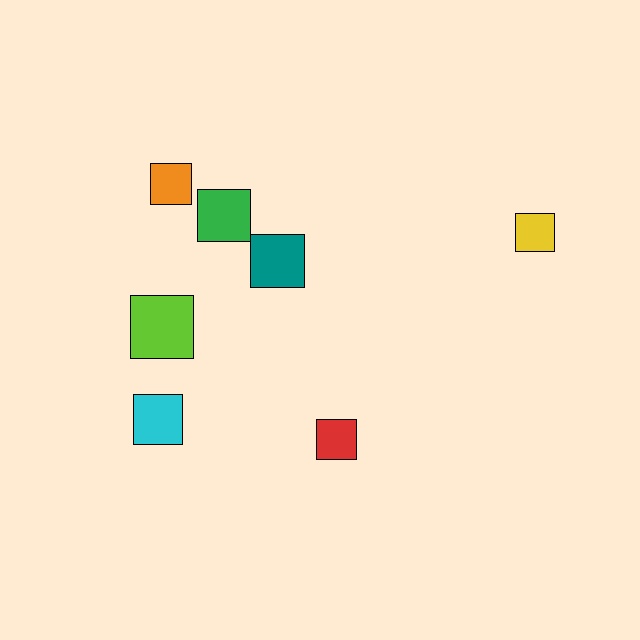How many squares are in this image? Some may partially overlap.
There are 7 squares.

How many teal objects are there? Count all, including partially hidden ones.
There is 1 teal object.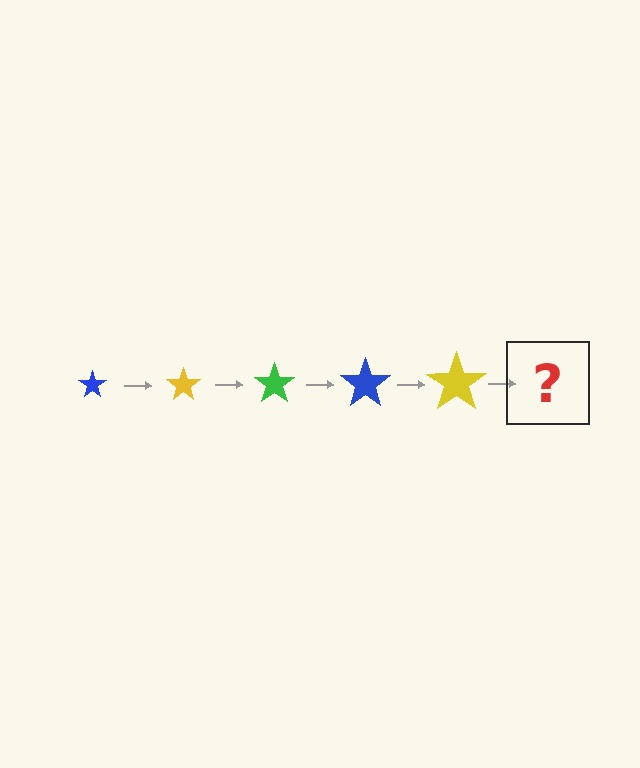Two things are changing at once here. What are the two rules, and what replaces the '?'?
The two rules are that the star grows larger each step and the color cycles through blue, yellow, and green. The '?' should be a green star, larger than the previous one.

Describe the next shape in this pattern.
It should be a green star, larger than the previous one.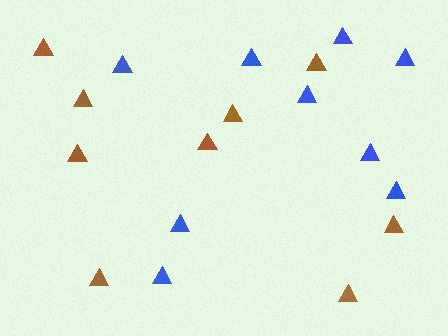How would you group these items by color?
There are 2 groups: one group of blue triangles (9) and one group of brown triangles (9).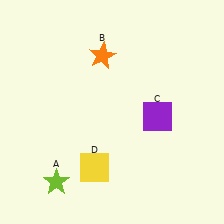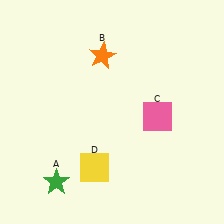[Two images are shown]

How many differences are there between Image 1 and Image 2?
There are 2 differences between the two images.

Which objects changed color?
A changed from lime to green. C changed from purple to pink.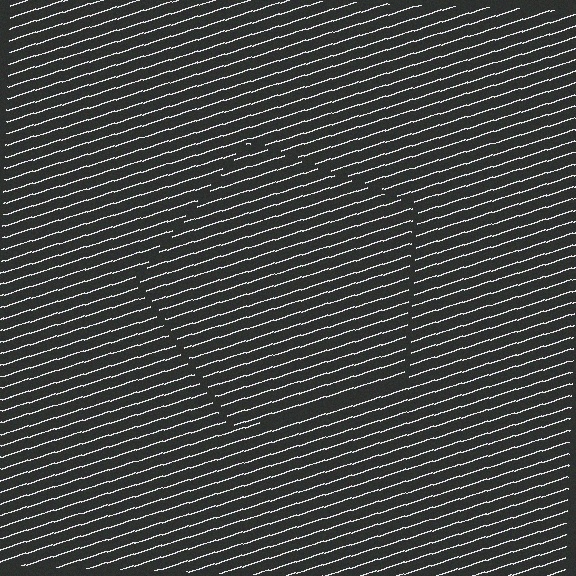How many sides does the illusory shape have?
5 sides — the line-ends trace a pentagon.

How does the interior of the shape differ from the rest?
The interior of the shape contains the same grating, shifted by half a period — the contour is defined by the phase discontinuity where line-ends from the inner and outer gratings abut.